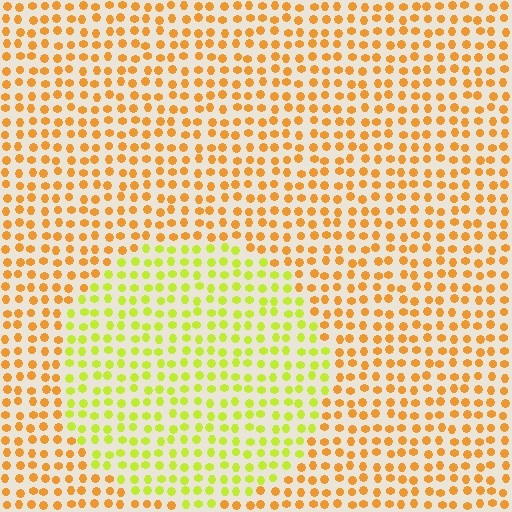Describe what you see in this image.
The image is filled with small orange elements in a uniform arrangement. A circle-shaped region is visible where the elements are tinted to a slightly different hue, forming a subtle color boundary.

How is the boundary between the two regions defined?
The boundary is defined purely by a slight shift in hue (about 42 degrees). Spacing, size, and orientation are identical on both sides.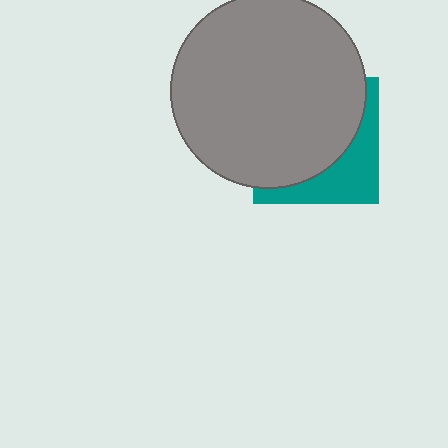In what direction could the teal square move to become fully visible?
The teal square could move toward the lower-right. That would shift it out from behind the gray circle entirely.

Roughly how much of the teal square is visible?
A small part of it is visible (roughly 33%).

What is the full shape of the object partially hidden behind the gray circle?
The partially hidden object is a teal square.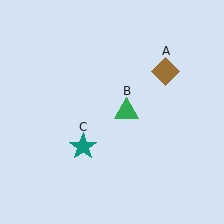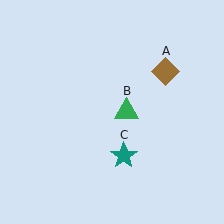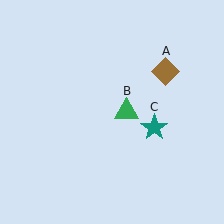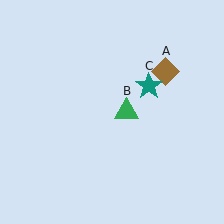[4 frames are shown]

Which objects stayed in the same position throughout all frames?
Brown diamond (object A) and green triangle (object B) remained stationary.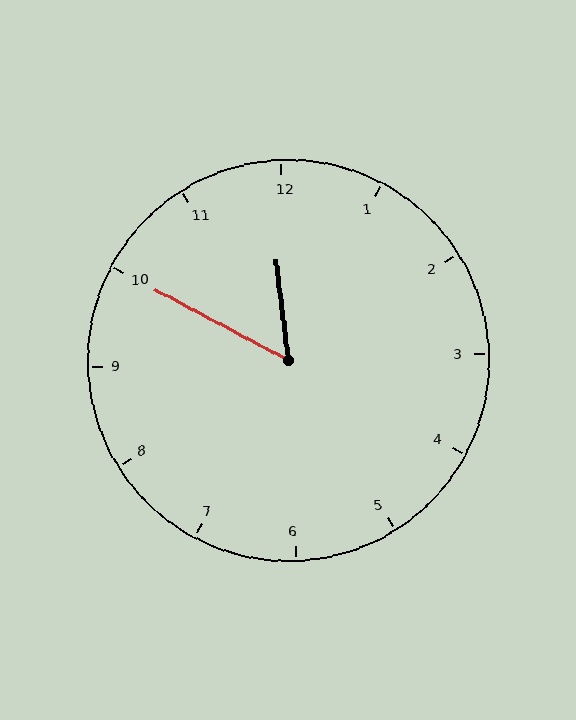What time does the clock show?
11:50.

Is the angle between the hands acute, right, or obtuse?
It is acute.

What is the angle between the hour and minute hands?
Approximately 55 degrees.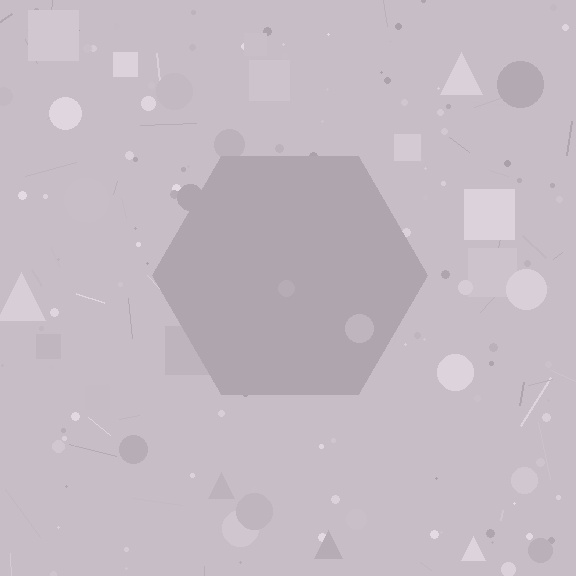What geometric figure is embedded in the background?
A hexagon is embedded in the background.